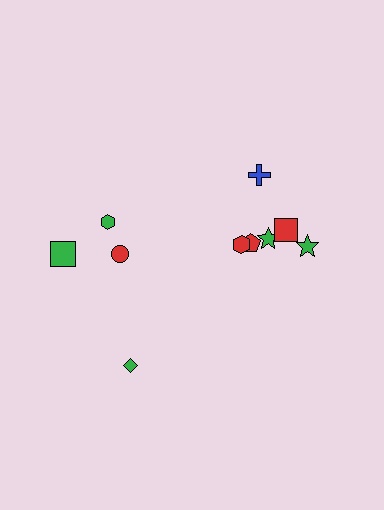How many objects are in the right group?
There are 6 objects.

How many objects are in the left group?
There are 4 objects.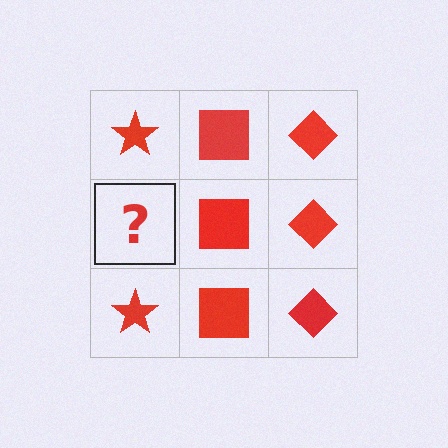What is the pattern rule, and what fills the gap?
The rule is that each column has a consistent shape. The gap should be filled with a red star.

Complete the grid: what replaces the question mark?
The question mark should be replaced with a red star.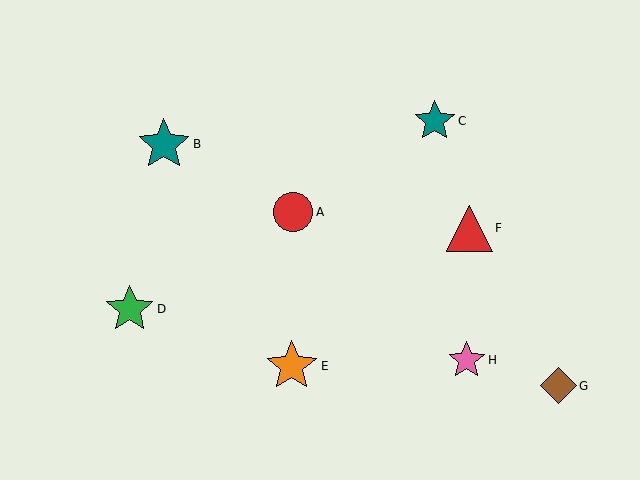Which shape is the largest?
The teal star (labeled B) is the largest.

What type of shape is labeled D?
Shape D is a green star.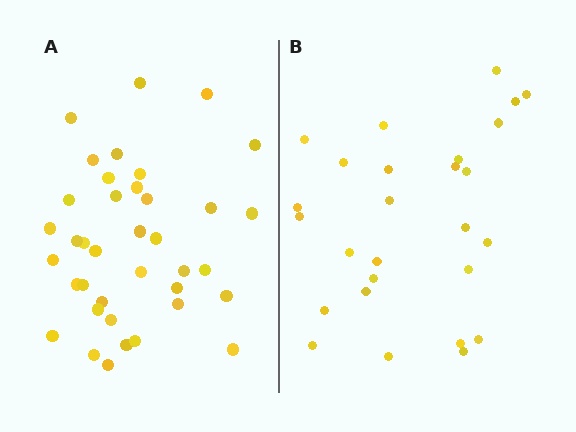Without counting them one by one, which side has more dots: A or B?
Region A (the left region) has more dots.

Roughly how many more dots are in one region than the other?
Region A has roughly 12 or so more dots than region B.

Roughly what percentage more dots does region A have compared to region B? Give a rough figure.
About 40% more.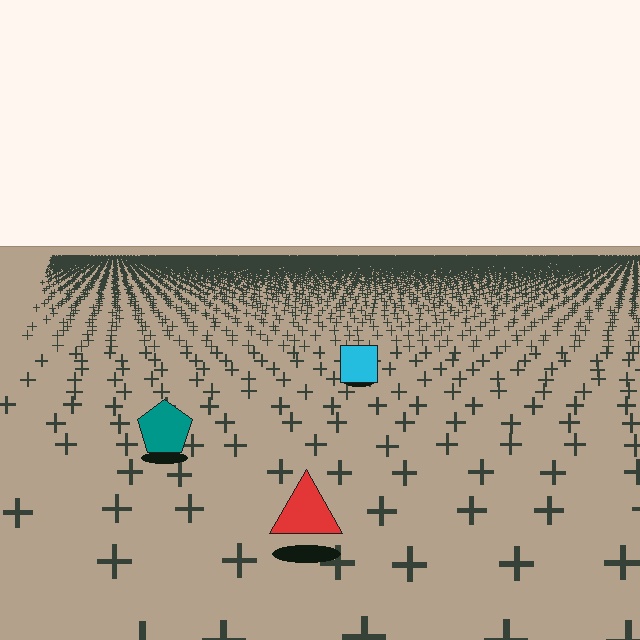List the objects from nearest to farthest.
From nearest to farthest: the red triangle, the teal pentagon, the cyan square.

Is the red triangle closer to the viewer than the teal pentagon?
Yes. The red triangle is closer — you can tell from the texture gradient: the ground texture is coarser near it.